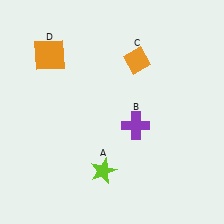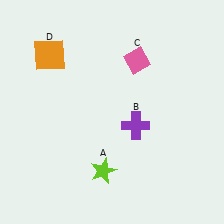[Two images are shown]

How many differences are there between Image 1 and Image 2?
There is 1 difference between the two images.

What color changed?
The diamond (C) changed from orange in Image 1 to pink in Image 2.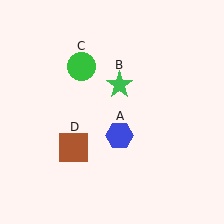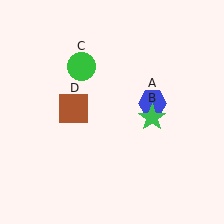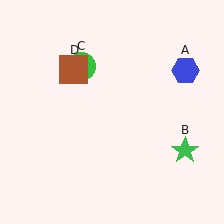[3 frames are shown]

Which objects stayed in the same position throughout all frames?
Green circle (object C) remained stationary.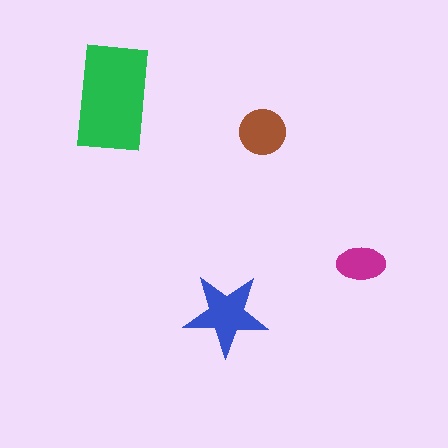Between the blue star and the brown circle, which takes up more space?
The blue star.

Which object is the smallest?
The magenta ellipse.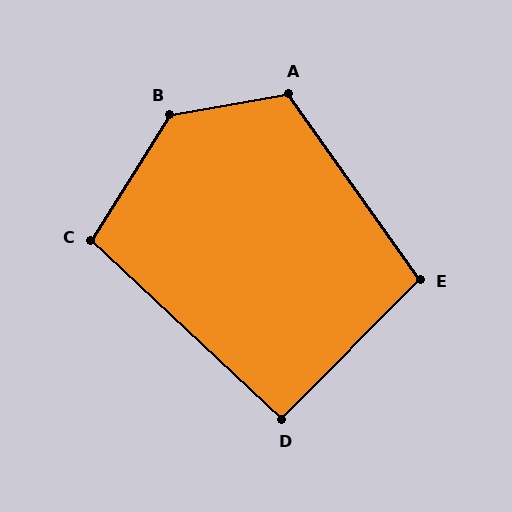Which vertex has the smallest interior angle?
D, at approximately 91 degrees.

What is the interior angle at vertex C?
Approximately 101 degrees (obtuse).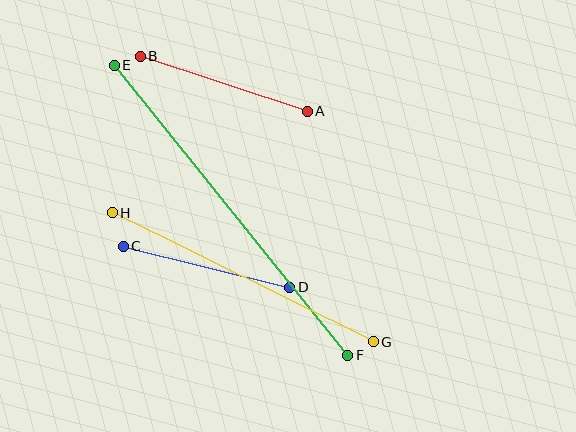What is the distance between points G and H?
The distance is approximately 291 pixels.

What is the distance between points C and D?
The distance is approximately 171 pixels.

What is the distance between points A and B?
The distance is approximately 176 pixels.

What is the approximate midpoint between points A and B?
The midpoint is at approximately (224, 84) pixels.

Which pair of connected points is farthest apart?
Points E and F are farthest apart.